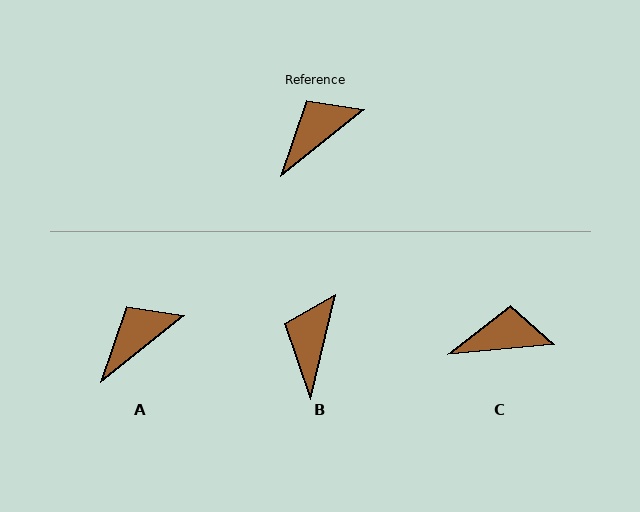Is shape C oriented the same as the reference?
No, it is off by about 34 degrees.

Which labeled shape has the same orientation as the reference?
A.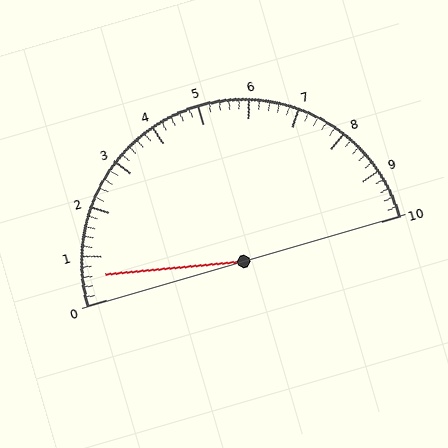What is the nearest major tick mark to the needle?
The nearest major tick mark is 1.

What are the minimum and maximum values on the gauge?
The gauge ranges from 0 to 10.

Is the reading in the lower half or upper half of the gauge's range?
The reading is in the lower half of the range (0 to 10).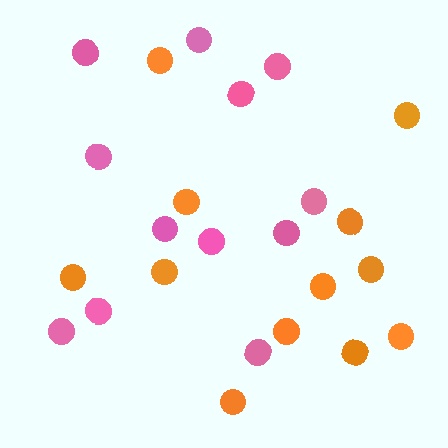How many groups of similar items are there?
There are 2 groups: one group of pink circles (12) and one group of orange circles (12).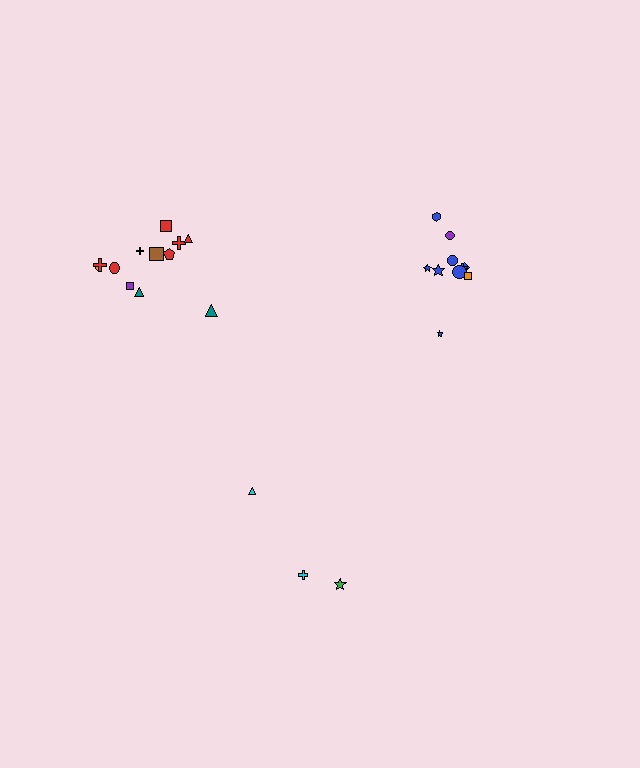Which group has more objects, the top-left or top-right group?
The top-left group.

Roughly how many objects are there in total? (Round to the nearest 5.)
Roughly 25 objects in total.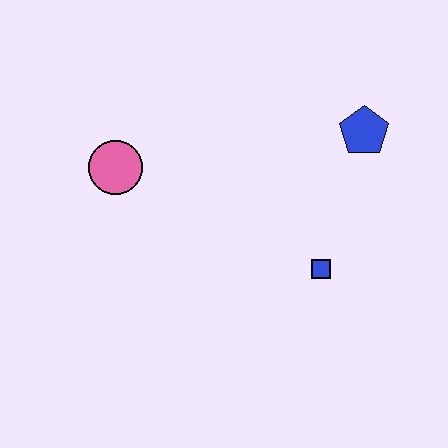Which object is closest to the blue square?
The blue pentagon is closest to the blue square.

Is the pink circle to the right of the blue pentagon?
No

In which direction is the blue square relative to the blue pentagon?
The blue square is below the blue pentagon.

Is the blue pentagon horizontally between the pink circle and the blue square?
No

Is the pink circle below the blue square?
No